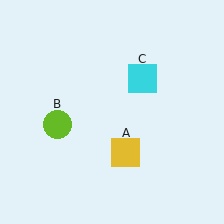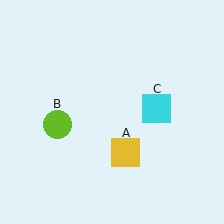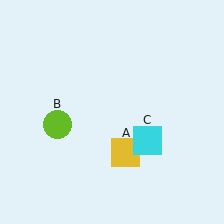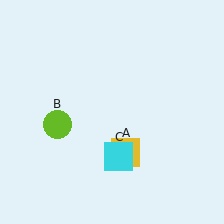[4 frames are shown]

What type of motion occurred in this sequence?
The cyan square (object C) rotated clockwise around the center of the scene.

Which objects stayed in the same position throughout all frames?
Yellow square (object A) and lime circle (object B) remained stationary.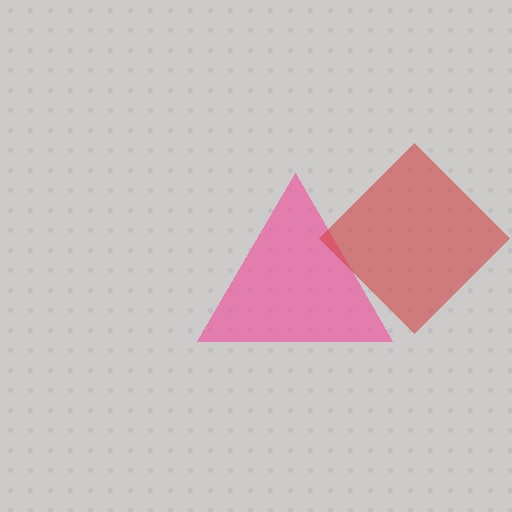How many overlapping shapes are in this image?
There are 2 overlapping shapes in the image.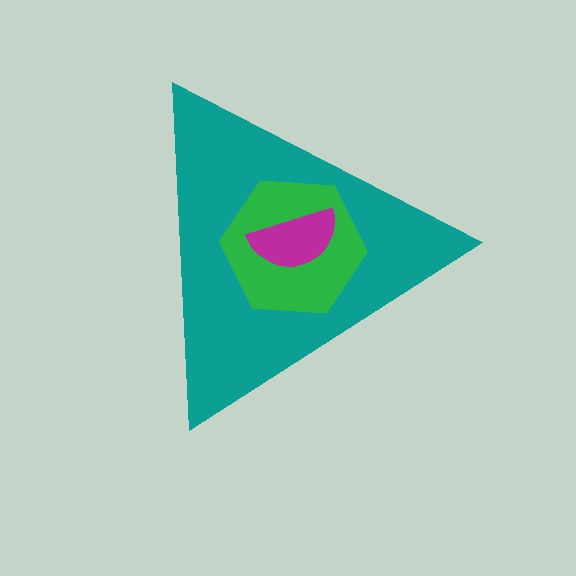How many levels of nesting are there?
3.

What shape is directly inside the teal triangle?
The green hexagon.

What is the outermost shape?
The teal triangle.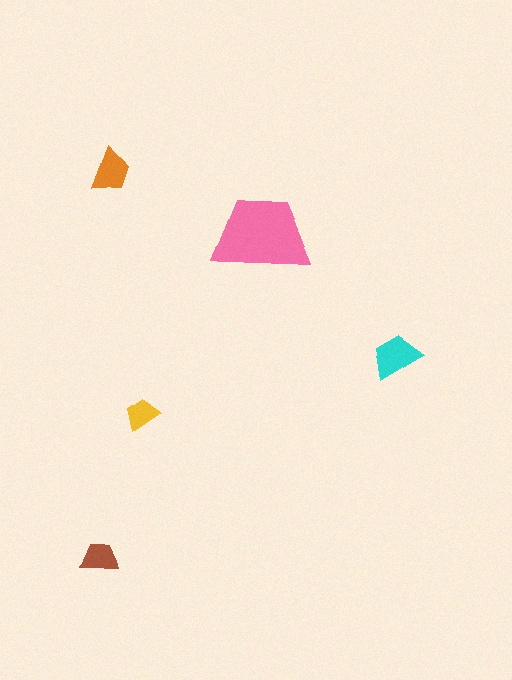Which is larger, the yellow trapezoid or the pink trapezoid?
The pink one.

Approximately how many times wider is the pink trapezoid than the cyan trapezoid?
About 2 times wider.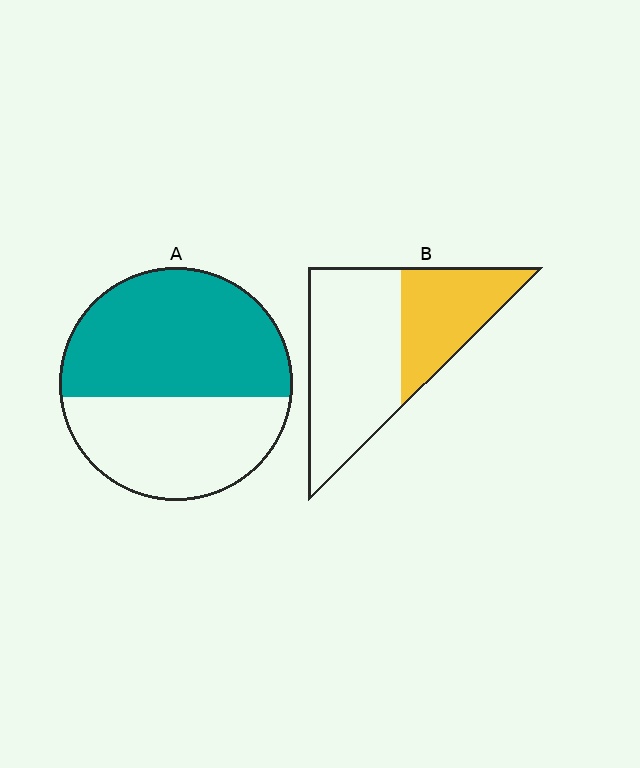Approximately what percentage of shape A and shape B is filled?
A is approximately 55% and B is approximately 35%.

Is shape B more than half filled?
No.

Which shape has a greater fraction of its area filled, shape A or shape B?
Shape A.